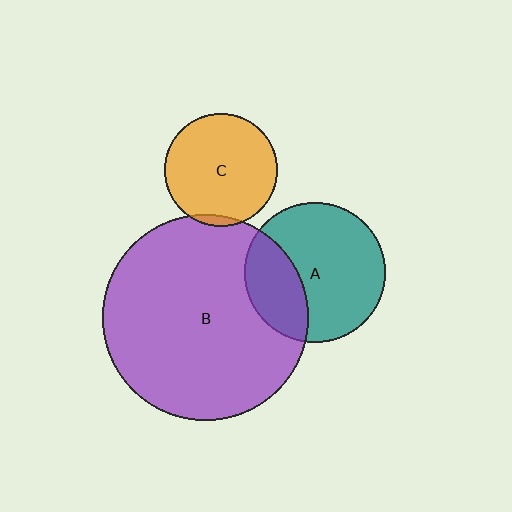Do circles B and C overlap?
Yes.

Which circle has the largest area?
Circle B (purple).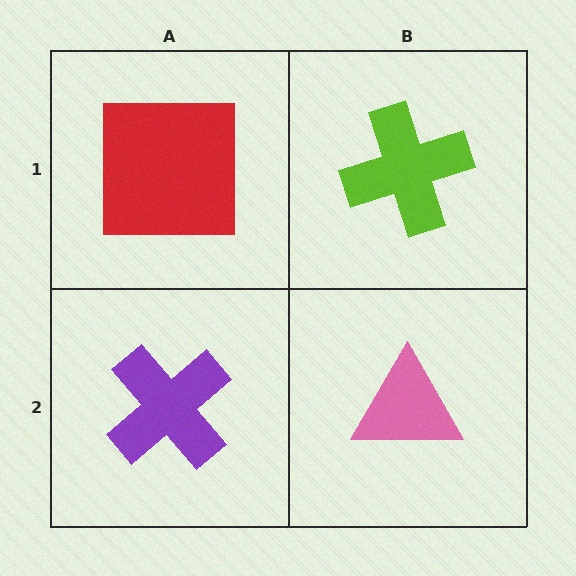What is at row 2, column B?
A pink triangle.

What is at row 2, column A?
A purple cross.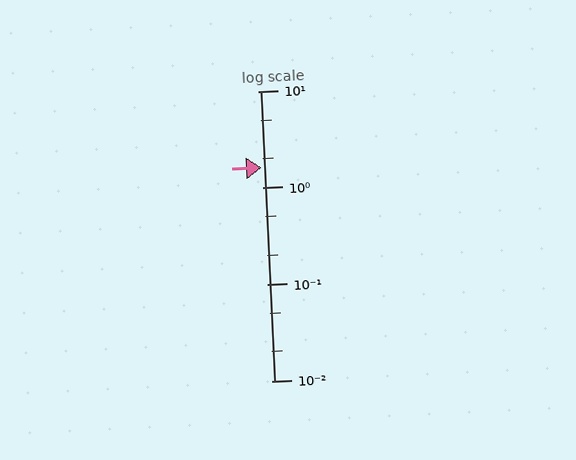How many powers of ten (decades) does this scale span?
The scale spans 3 decades, from 0.01 to 10.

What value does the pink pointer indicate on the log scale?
The pointer indicates approximately 1.6.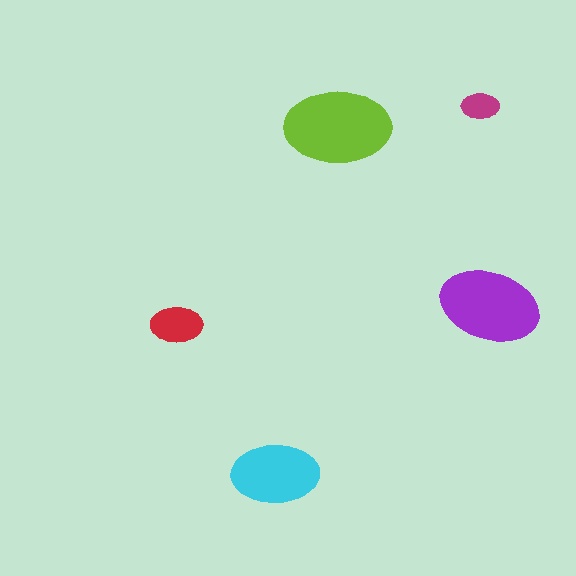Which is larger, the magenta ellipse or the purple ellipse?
The purple one.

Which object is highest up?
The magenta ellipse is topmost.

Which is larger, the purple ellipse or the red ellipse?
The purple one.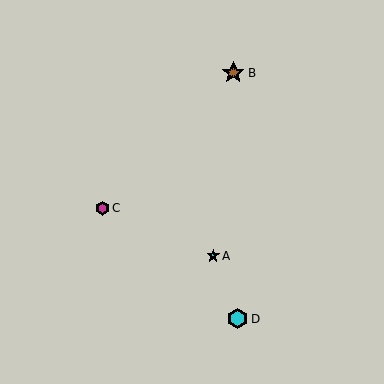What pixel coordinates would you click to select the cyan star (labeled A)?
Click at (213, 256) to select the cyan star A.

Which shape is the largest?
The brown star (labeled B) is the largest.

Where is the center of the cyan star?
The center of the cyan star is at (213, 256).